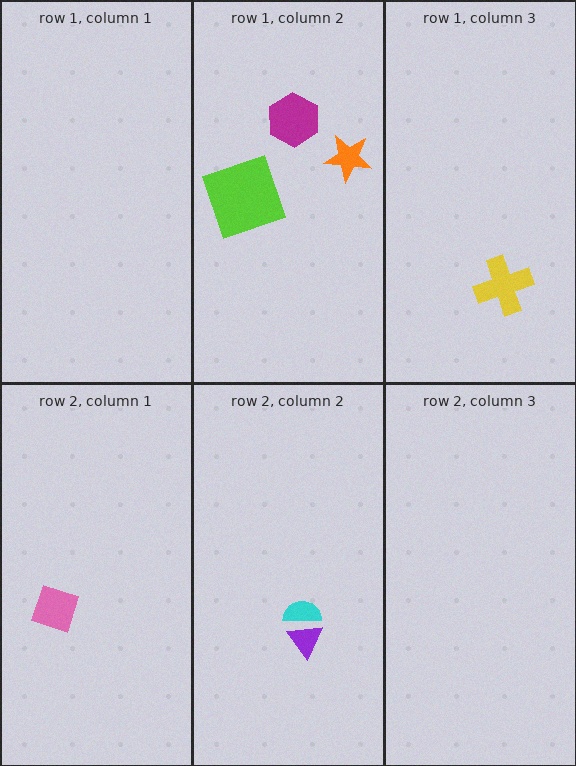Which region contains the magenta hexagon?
The row 1, column 2 region.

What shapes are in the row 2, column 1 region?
The pink diamond.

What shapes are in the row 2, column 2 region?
The purple triangle, the cyan semicircle.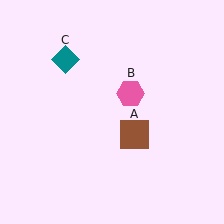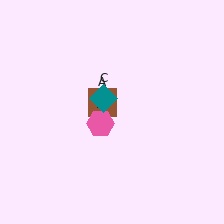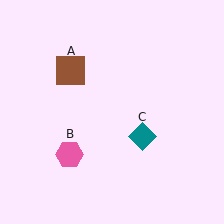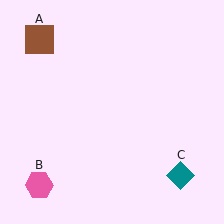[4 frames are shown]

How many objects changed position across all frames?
3 objects changed position: brown square (object A), pink hexagon (object B), teal diamond (object C).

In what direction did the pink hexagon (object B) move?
The pink hexagon (object B) moved down and to the left.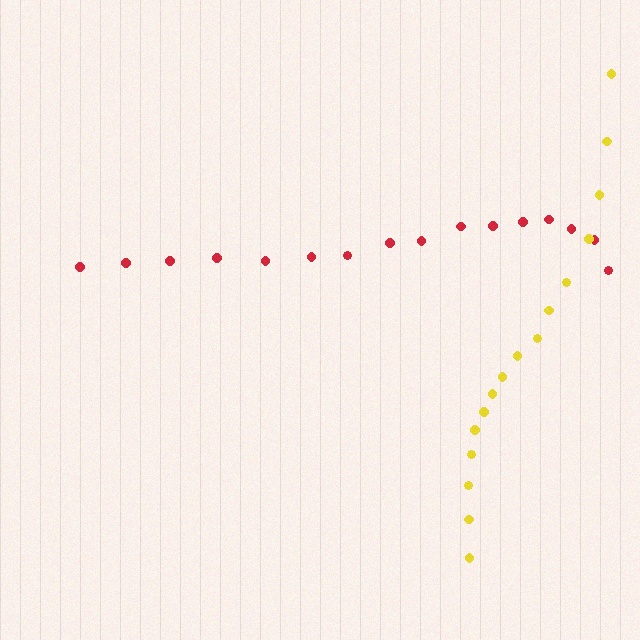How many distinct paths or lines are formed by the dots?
There are 2 distinct paths.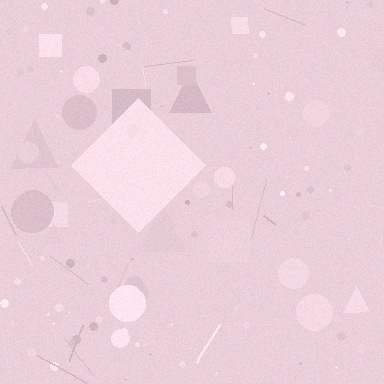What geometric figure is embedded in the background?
A diamond is embedded in the background.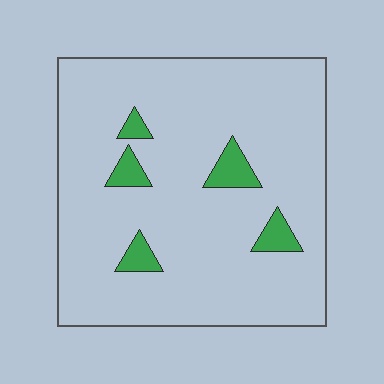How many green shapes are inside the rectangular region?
5.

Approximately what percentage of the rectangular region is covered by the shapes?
Approximately 10%.